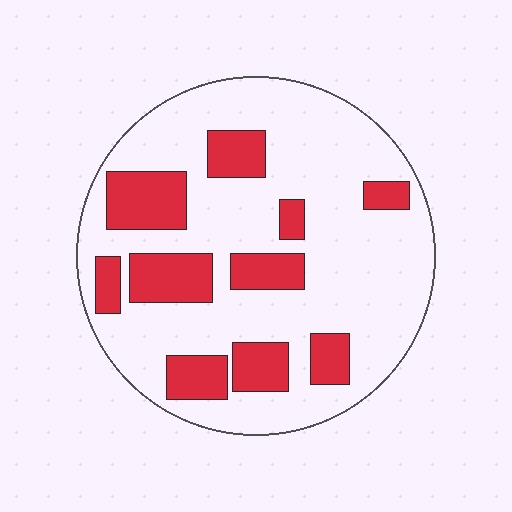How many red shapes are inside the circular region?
10.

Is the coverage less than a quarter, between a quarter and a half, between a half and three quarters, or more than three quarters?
Between a quarter and a half.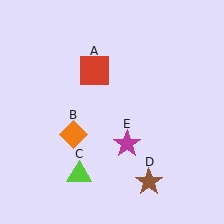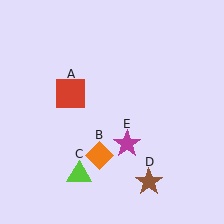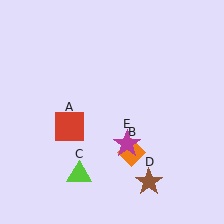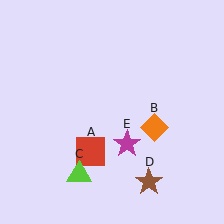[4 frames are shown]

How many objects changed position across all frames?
2 objects changed position: red square (object A), orange diamond (object B).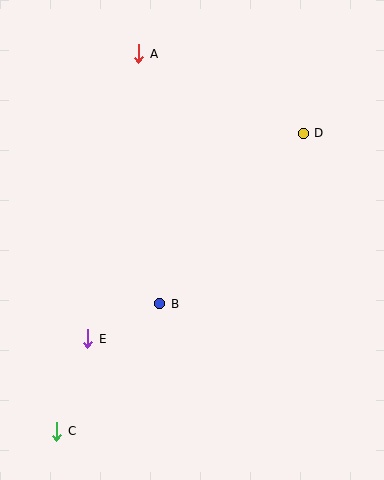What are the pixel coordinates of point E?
Point E is at (88, 339).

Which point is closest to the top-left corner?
Point A is closest to the top-left corner.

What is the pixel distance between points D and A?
The distance between D and A is 183 pixels.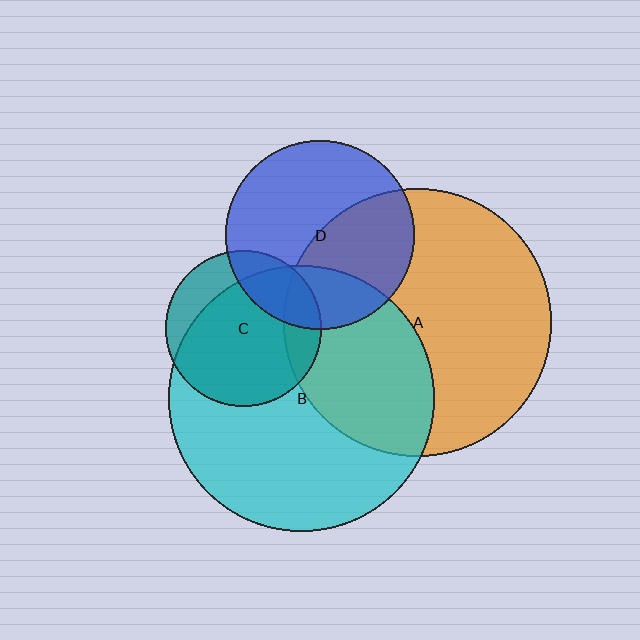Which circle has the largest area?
Circle A (orange).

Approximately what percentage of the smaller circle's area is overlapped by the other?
Approximately 45%.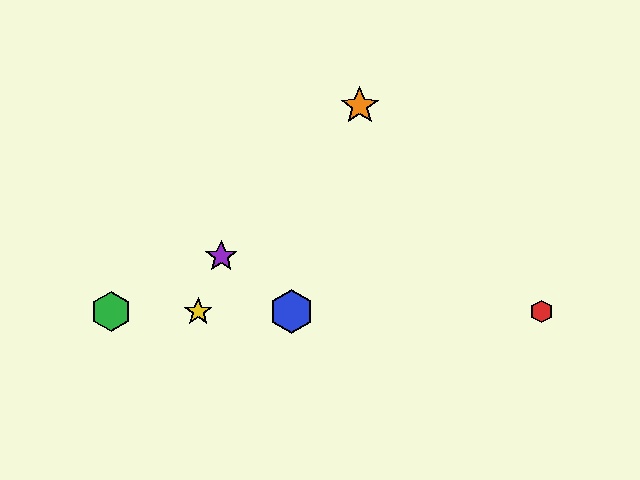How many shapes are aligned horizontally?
4 shapes (the red hexagon, the blue hexagon, the green hexagon, the yellow star) are aligned horizontally.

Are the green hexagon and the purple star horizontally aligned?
No, the green hexagon is at y≈312 and the purple star is at y≈256.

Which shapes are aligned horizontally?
The red hexagon, the blue hexagon, the green hexagon, the yellow star are aligned horizontally.